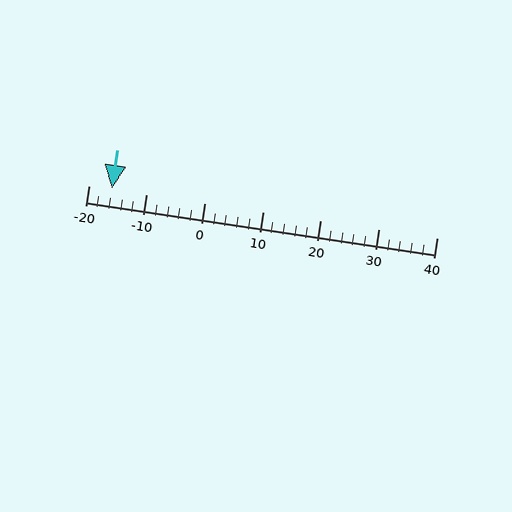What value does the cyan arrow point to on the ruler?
The cyan arrow points to approximately -16.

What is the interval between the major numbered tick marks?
The major tick marks are spaced 10 units apart.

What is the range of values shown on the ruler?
The ruler shows values from -20 to 40.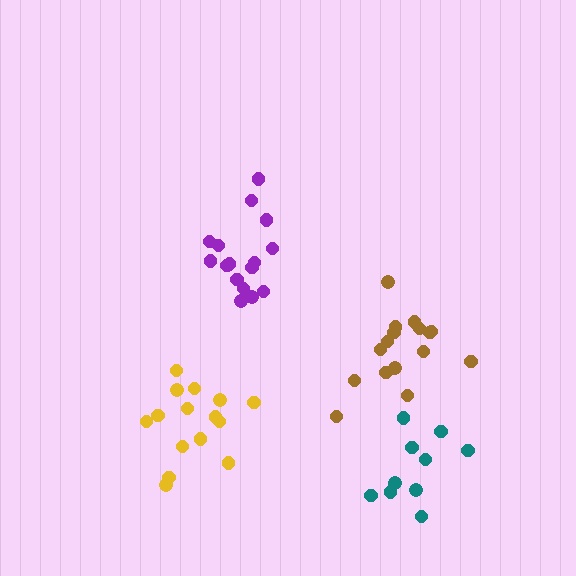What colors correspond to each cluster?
The clusters are colored: teal, brown, yellow, purple.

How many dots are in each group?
Group 1: 11 dots, Group 2: 16 dots, Group 3: 15 dots, Group 4: 16 dots (58 total).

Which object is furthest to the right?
The teal cluster is rightmost.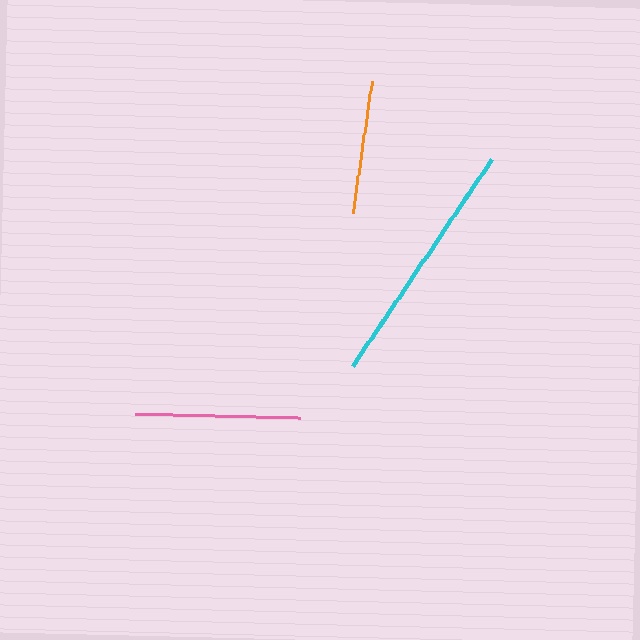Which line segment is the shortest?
The orange line is the shortest at approximately 133 pixels.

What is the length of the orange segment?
The orange segment is approximately 133 pixels long.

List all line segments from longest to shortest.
From longest to shortest: cyan, pink, orange.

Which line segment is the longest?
The cyan line is the longest at approximately 249 pixels.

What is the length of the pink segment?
The pink segment is approximately 165 pixels long.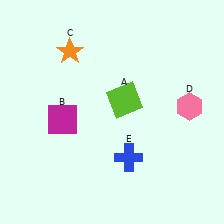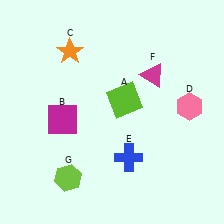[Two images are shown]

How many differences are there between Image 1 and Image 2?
There are 2 differences between the two images.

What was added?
A magenta triangle (F), a lime hexagon (G) were added in Image 2.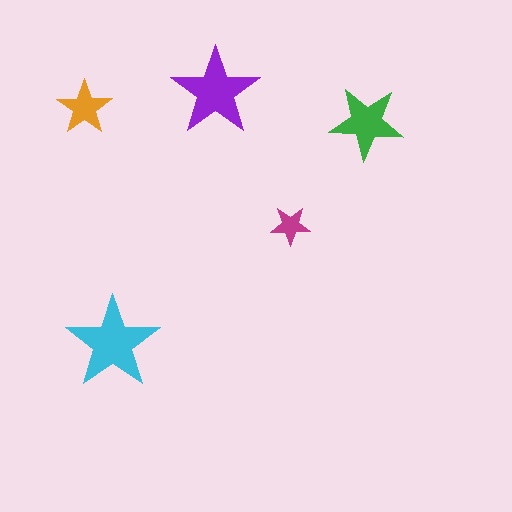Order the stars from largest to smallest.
the cyan one, the purple one, the green one, the orange one, the magenta one.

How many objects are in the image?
There are 5 objects in the image.